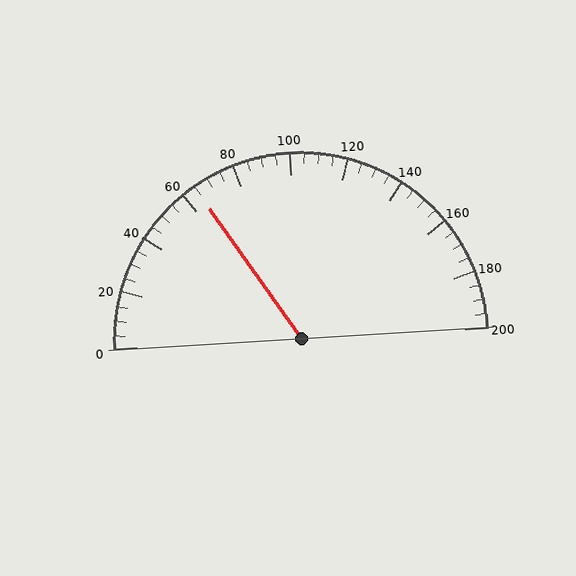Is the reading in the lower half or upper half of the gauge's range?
The reading is in the lower half of the range (0 to 200).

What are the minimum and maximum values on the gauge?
The gauge ranges from 0 to 200.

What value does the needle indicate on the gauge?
The needle indicates approximately 65.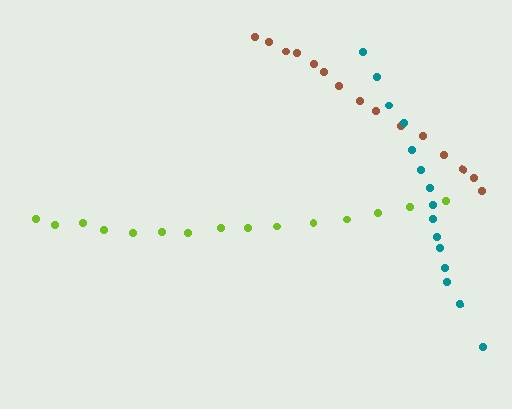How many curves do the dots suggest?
There are 3 distinct paths.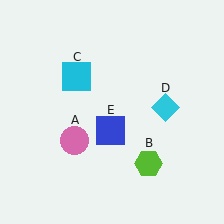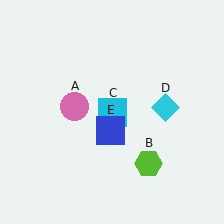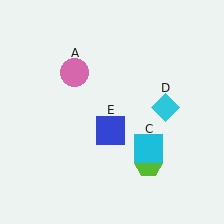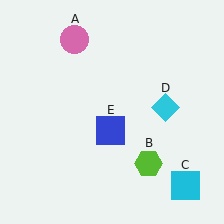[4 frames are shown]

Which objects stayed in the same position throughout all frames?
Lime hexagon (object B) and cyan diamond (object D) and blue square (object E) remained stationary.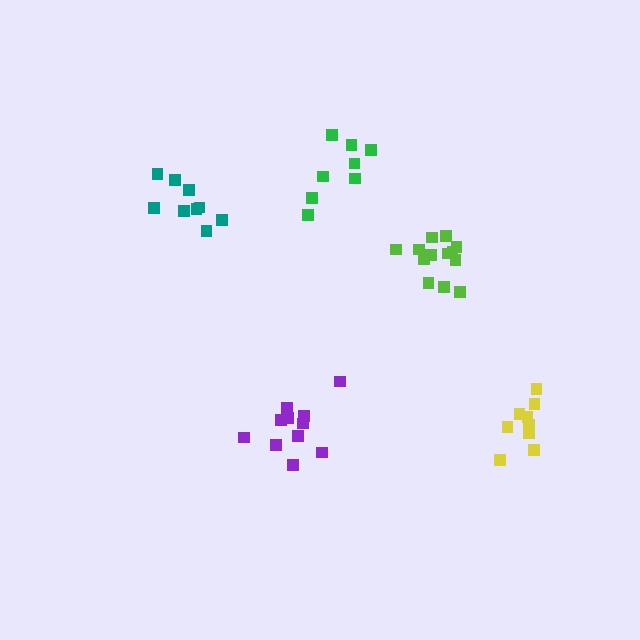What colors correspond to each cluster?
The clusters are colored: purple, green, lime, teal, yellow.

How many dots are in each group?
Group 1: 11 dots, Group 2: 8 dots, Group 3: 13 dots, Group 4: 9 dots, Group 5: 9 dots (50 total).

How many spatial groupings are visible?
There are 5 spatial groupings.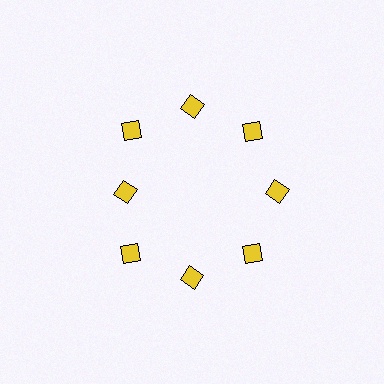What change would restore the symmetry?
The symmetry would be restored by moving it outward, back onto the ring so that all 8 diamonds sit at equal angles and equal distance from the center.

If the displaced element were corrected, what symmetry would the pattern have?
It would have 8-fold rotational symmetry — the pattern would map onto itself every 45 degrees.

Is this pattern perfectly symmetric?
No. The 8 yellow diamonds are arranged in a ring, but one element near the 9 o'clock position is pulled inward toward the center, breaking the 8-fold rotational symmetry.